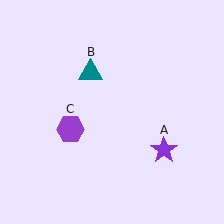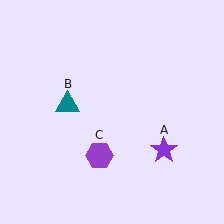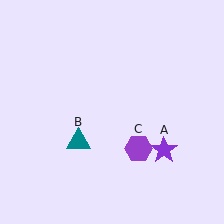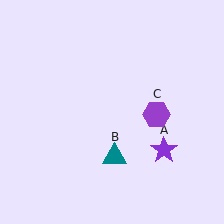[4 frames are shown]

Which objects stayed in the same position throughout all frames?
Purple star (object A) remained stationary.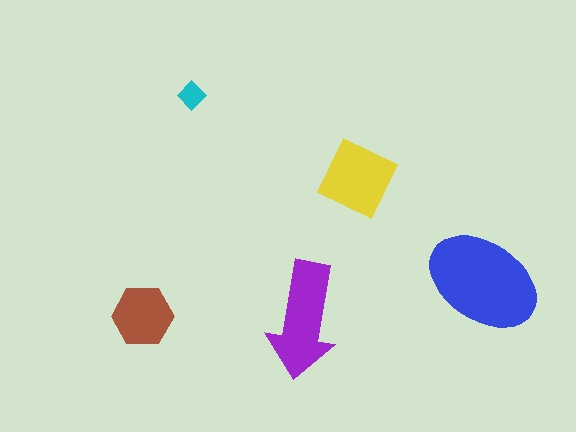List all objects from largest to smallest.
The blue ellipse, the purple arrow, the yellow square, the brown hexagon, the cyan diamond.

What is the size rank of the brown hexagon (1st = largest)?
4th.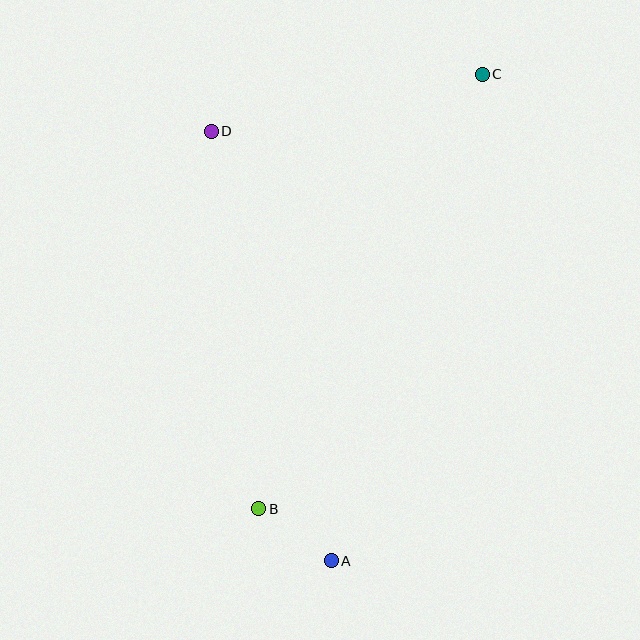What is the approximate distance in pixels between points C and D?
The distance between C and D is approximately 276 pixels.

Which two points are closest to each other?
Points A and B are closest to each other.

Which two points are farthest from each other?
Points A and C are farthest from each other.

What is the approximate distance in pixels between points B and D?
The distance between B and D is approximately 381 pixels.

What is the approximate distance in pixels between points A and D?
The distance between A and D is approximately 446 pixels.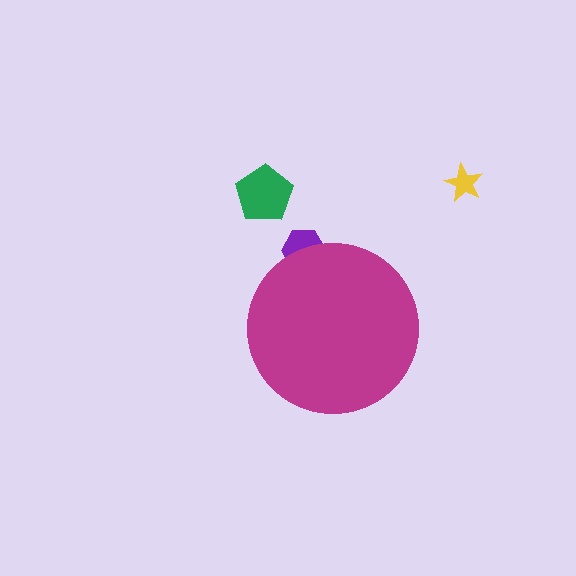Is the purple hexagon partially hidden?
Yes, the purple hexagon is partially hidden behind the magenta circle.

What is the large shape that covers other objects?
A magenta circle.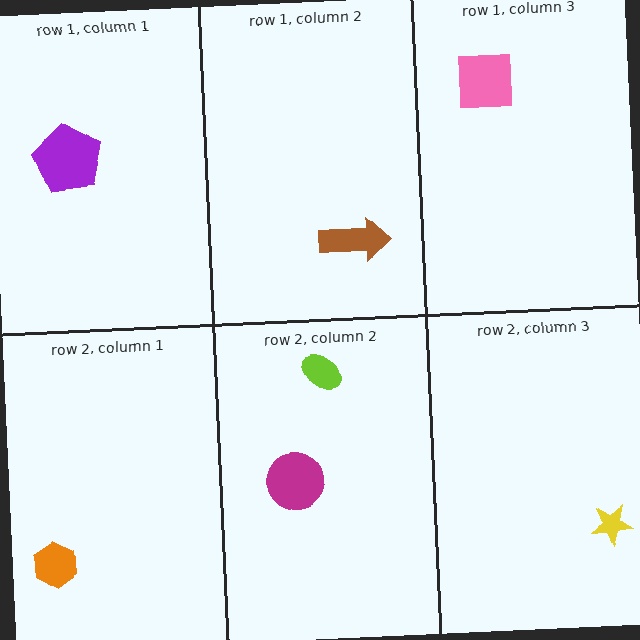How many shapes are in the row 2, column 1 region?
1.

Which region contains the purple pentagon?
The row 1, column 1 region.